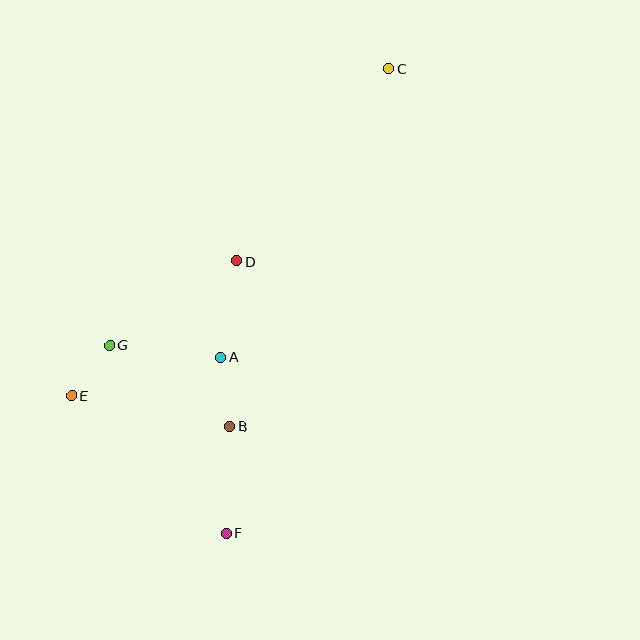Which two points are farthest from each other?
Points C and F are farthest from each other.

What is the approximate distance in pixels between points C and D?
The distance between C and D is approximately 245 pixels.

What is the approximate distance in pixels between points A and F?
The distance between A and F is approximately 176 pixels.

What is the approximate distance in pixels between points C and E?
The distance between C and E is approximately 456 pixels.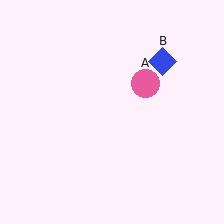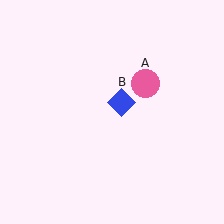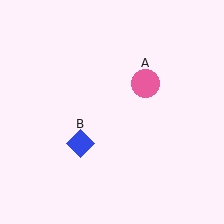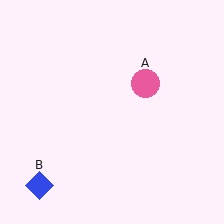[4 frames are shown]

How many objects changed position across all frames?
1 object changed position: blue diamond (object B).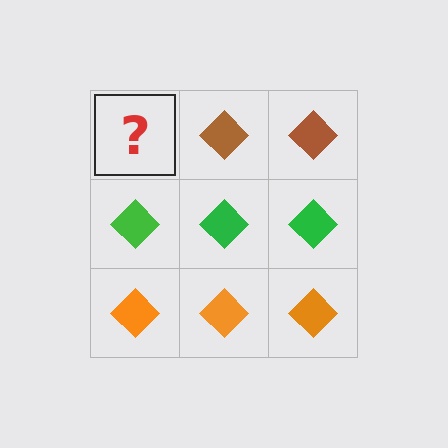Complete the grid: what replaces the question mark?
The question mark should be replaced with a brown diamond.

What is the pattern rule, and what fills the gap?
The rule is that each row has a consistent color. The gap should be filled with a brown diamond.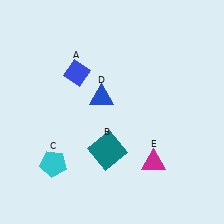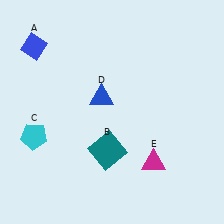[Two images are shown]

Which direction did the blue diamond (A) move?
The blue diamond (A) moved left.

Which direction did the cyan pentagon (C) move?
The cyan pentagon (C) moved up.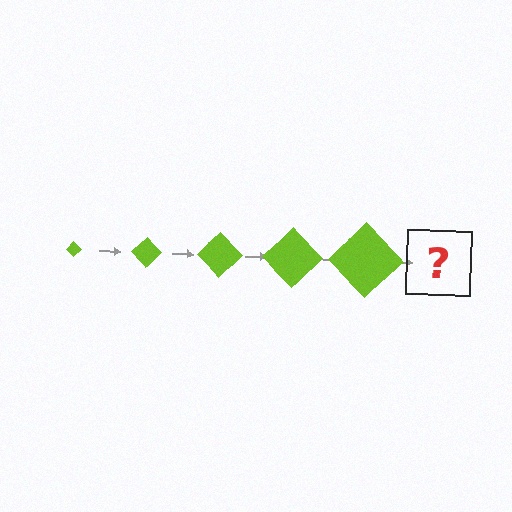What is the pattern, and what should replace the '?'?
The pattern is that the diamond gets progressively larger each step. The '?' should be a lime diamond, larger than the previous one.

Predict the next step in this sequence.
The next step is a lime diamond, larger than the previous one.